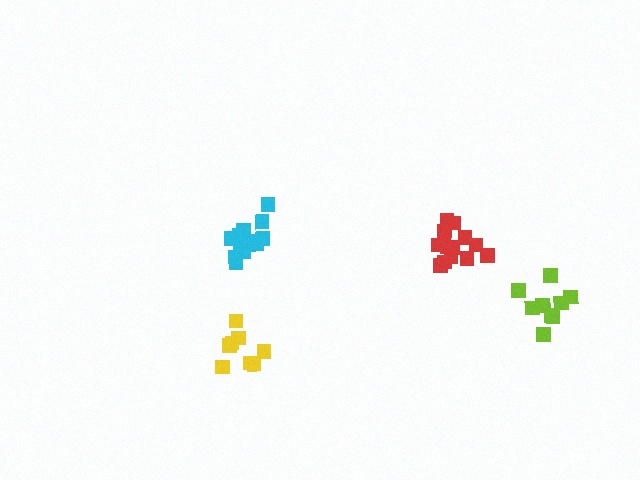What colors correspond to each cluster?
The clusters are colored: lime, red, cyan, yellow.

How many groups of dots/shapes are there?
There are 4 groups.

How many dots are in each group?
Group 1: 9 dots, Group 2: 14 dots, Group 3: 13 dots, Group 4: 8 dots (44 total).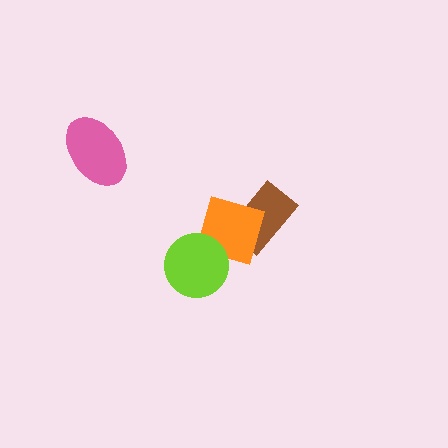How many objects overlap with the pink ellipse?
0 objects overlap with the pink ellipse.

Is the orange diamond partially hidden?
Yes, it is partially covered by another shape.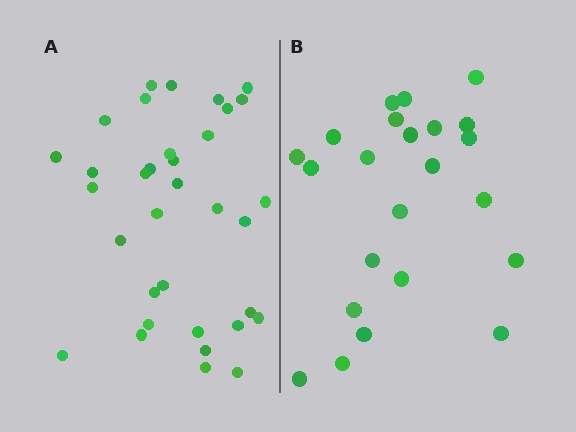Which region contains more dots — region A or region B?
Region A (the left region) has more dots.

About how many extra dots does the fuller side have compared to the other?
Region A has roughly 12 or so more dots than region B.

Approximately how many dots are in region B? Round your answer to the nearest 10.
About 20 dots. (The exact count is 23, which rounds to 20.)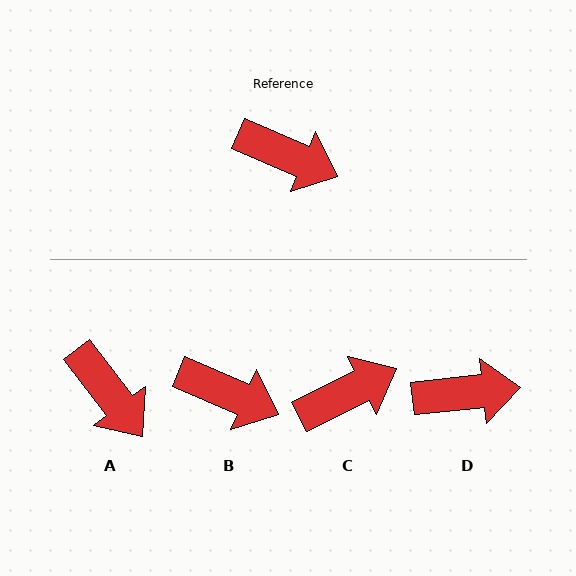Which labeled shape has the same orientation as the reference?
B.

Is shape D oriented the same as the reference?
No, it is off by about 29 degrees.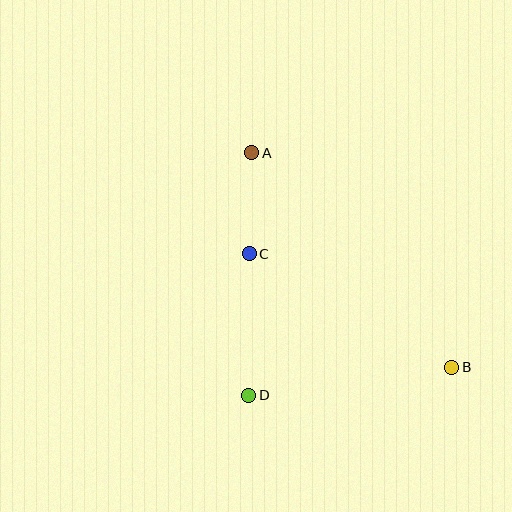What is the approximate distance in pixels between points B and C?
The distance between B and C is approximately 232 pixels.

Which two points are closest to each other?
Points A and C are closest to each other.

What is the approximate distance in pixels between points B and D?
The distance between B and D is approximately 205 pixels.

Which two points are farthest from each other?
Points A and B are farthest from each other.